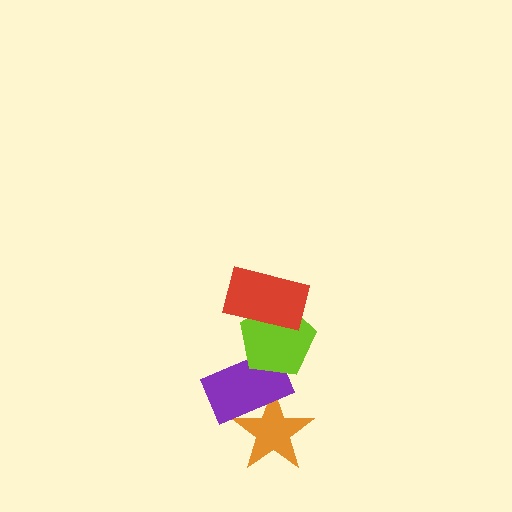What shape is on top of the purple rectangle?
The lime pentagon is on top of the purple rectangle.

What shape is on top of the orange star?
The purple rectangle is on top of the orange star.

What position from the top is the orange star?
The orange star is 4th from the top.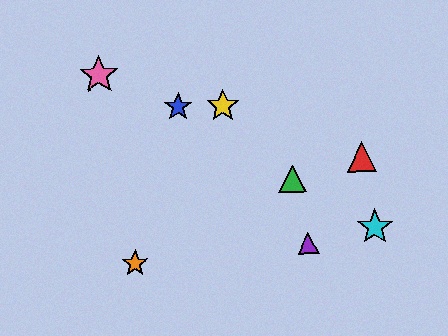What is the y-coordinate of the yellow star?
The yellow star is at y≈106.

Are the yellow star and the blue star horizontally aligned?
Yes, both are at y≈106.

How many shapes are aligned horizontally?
2 shapes (the blue star, the yellow star) are aligned horizontally.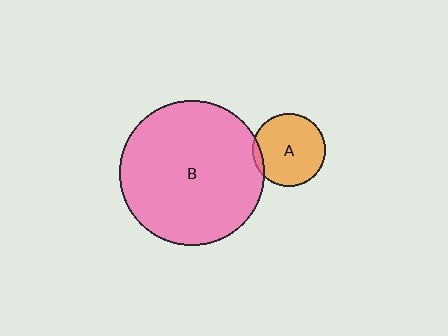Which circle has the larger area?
Circle B (pink).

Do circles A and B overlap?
Yes.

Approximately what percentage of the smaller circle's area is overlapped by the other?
Approximately 5%.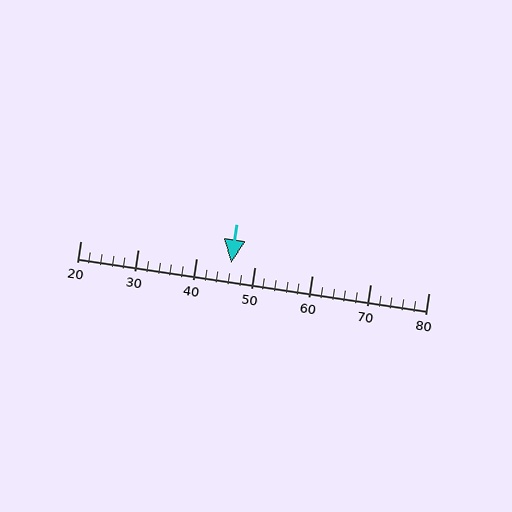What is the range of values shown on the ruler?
The ruler shows values from 20 to 80.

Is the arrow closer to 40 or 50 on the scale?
The arrow is closer to 50.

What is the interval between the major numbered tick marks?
The major tick marks are spaced 10 units apart.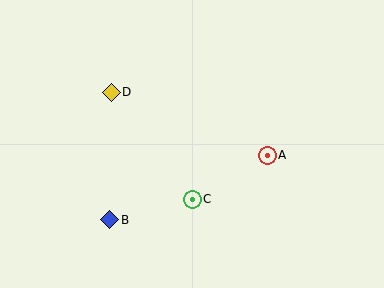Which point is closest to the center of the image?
Point C at (192, 199) is closest to the center.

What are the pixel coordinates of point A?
Point A is at (267, 155).